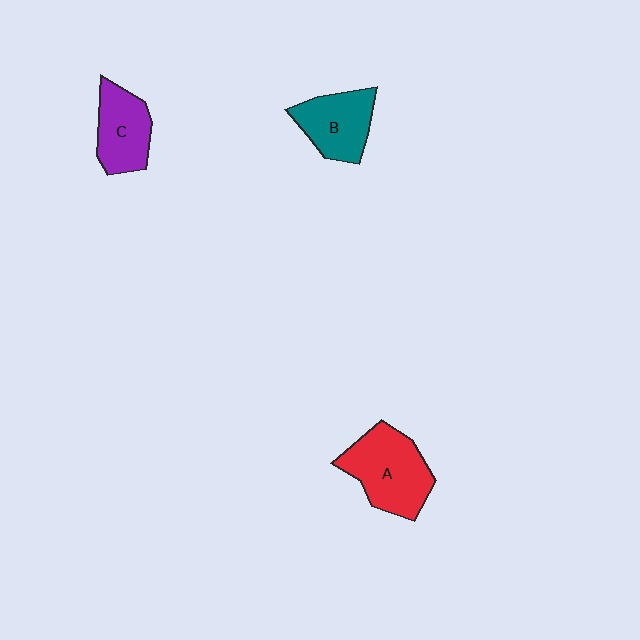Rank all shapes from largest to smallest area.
From largest to smallest: A (red), B (teal), C (purple).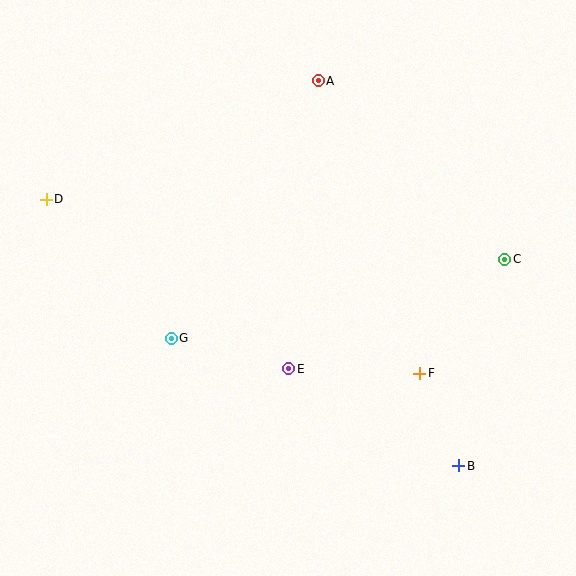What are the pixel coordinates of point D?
Point D is at (46, 199).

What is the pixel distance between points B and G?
The distance between B and G is 314 pixels.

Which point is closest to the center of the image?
Point E at (289, 369) is closest to the center.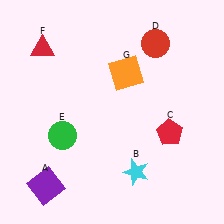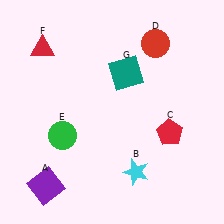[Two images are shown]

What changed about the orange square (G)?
In Image 1, G is orange. In Image 2, it changed to teal.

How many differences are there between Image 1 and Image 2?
There is 1 difference between the two images.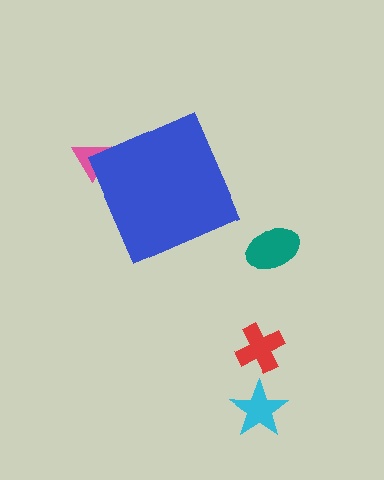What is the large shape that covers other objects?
A blue diamond.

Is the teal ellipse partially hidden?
No, the teal ellipse is fully visible.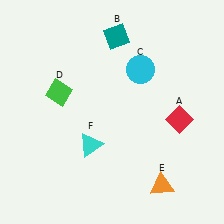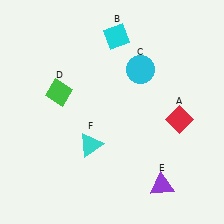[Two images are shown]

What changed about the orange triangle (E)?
In Image 1, E is orange. In Image 2, it changed to purple.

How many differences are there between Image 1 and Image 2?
There are 2 differences between the two images.